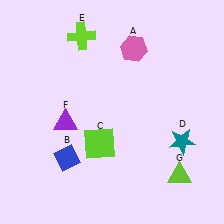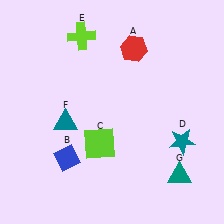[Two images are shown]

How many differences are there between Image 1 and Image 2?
There are 3 differences between the two images.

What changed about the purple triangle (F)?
In Image 1, F is purple. In Image 2, it changed to teal.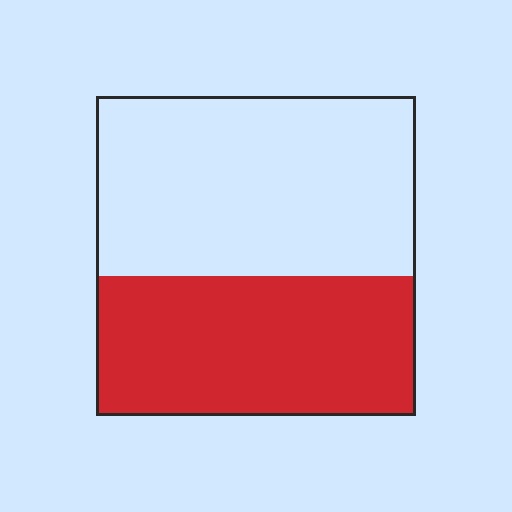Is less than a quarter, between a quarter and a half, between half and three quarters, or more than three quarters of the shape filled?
Between a quarter and a half.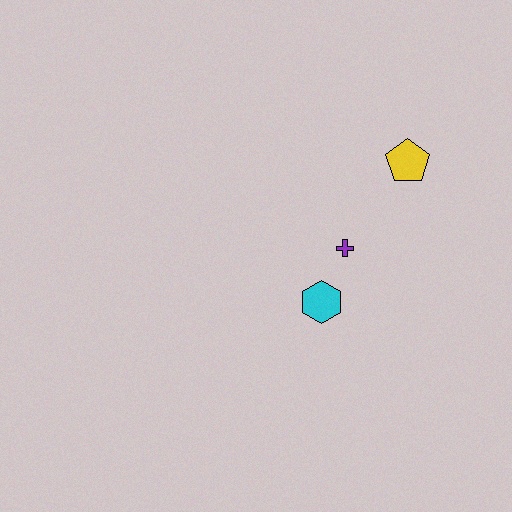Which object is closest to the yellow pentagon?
The purple cross is closest to the yellow pentagon.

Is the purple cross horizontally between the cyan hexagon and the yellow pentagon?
Yes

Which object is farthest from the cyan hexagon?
The yellow pentagon is farthest from the cyan hexagon.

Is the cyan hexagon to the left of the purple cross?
Yes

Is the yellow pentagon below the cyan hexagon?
No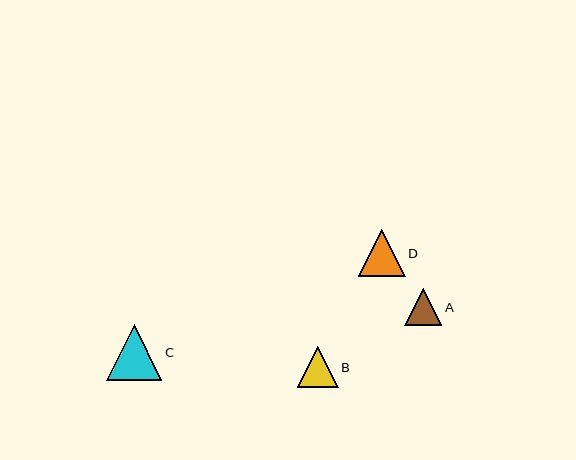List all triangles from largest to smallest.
From largest to smallest: C, D, B, A.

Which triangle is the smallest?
Triangle A is the smallest with a size of approximately 38 pixels.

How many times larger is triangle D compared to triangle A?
Triangle D is approximately 1.2 times the size of triangle A.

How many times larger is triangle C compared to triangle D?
Triangle C is approximately 1.2 times the size of triangle D.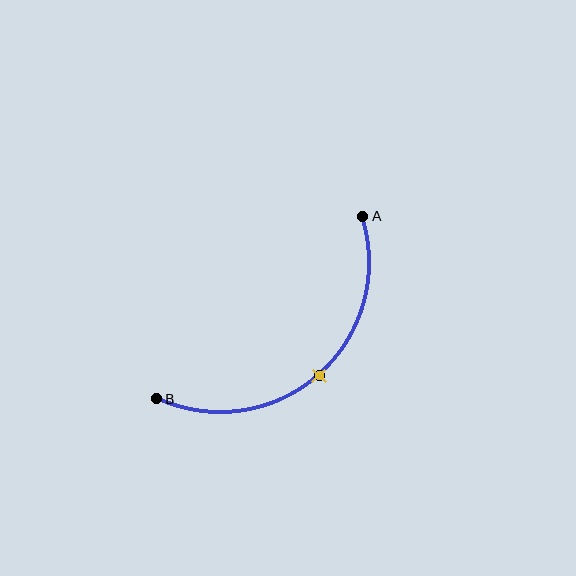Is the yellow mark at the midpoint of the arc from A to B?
Yes. The yellow mark lies on the arc at equal arc-length from both A and B — it is the arc midpoint.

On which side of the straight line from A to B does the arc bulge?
The arc bulges below and to the right of the straight line connecting A and B.